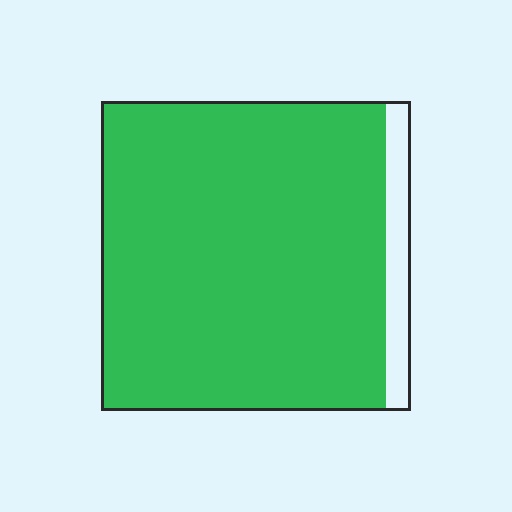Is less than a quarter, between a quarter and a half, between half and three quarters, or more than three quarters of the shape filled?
More than three quarters.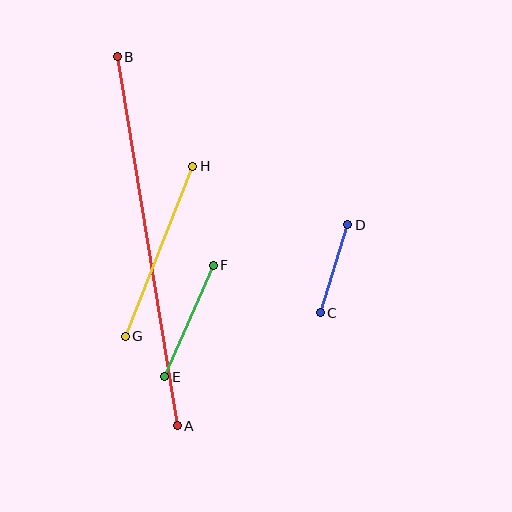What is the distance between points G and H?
The distance is approximately 183 pixels.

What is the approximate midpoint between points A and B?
The midpoint is at approximately (147, 241) pixels.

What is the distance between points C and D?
The distance is approximately 92 pixels.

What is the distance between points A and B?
The distance is approximately 374 pixels.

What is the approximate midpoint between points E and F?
The midpoint is at approximately (189, 321) pixels.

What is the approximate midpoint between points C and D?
The midpoint is at approximately (334, 269) pixels.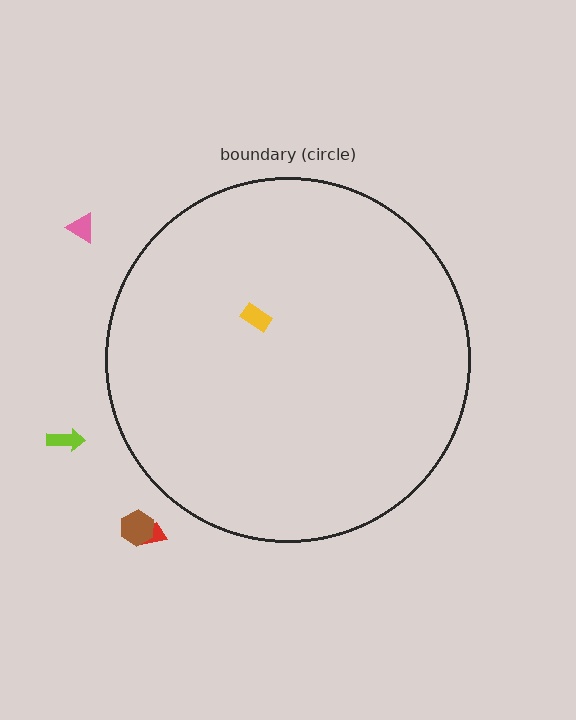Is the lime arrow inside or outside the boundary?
Outside.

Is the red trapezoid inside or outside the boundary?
Outside.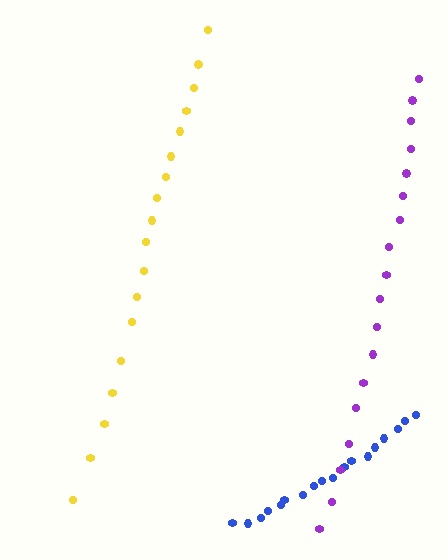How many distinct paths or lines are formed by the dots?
There are 3 distinct paths.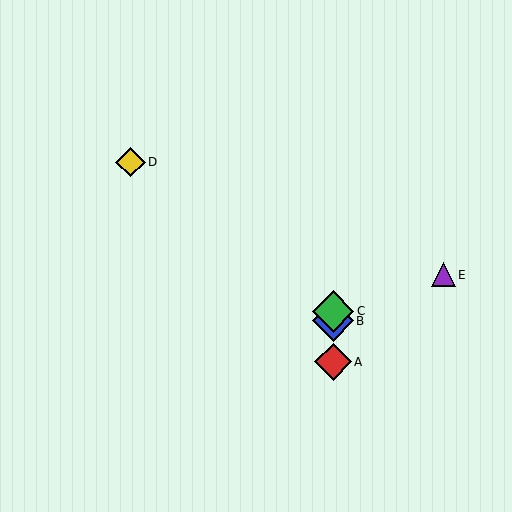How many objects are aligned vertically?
3 objects (A, B, C) are aligned vertically.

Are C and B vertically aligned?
Yes, both are at x≈333.